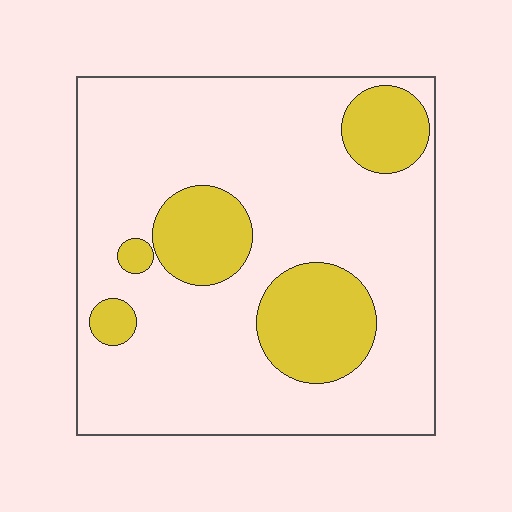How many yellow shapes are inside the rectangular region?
5.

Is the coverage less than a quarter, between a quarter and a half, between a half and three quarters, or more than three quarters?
Less than a quarter.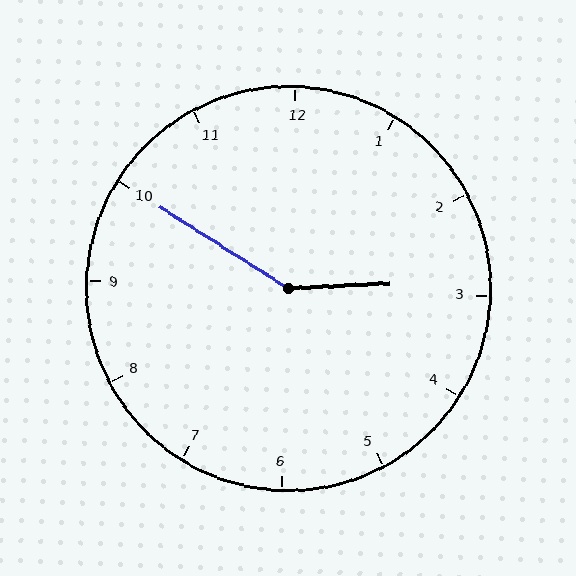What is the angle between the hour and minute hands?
Approximately 145 degrees.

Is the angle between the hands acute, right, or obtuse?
It is obtuse.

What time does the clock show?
2:50.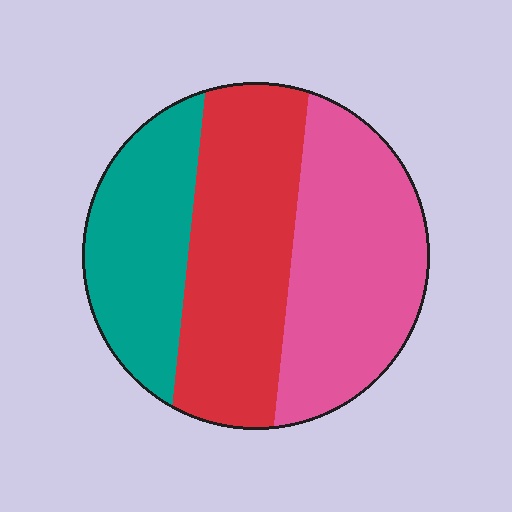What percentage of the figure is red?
Red takes up about three eighths (3/8) of the figure.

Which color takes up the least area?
Teal, at roughly 25%.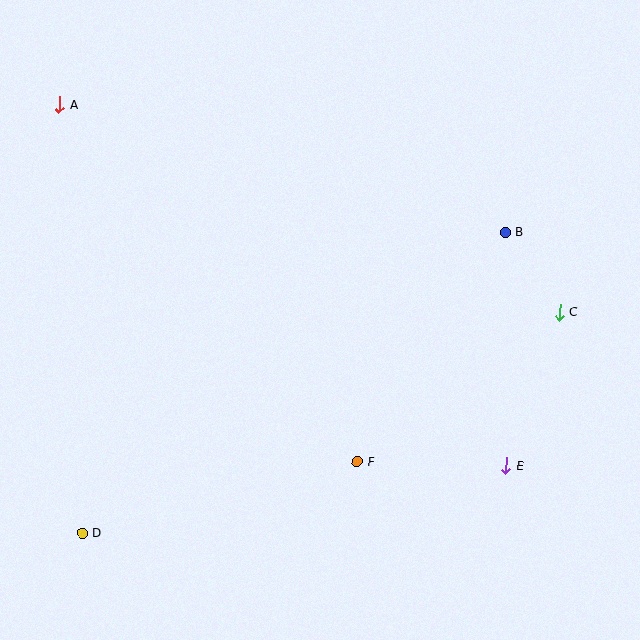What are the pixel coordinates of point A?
Point A is at (59, 104).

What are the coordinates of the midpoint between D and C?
The midpoint between D and C is at (321, 422).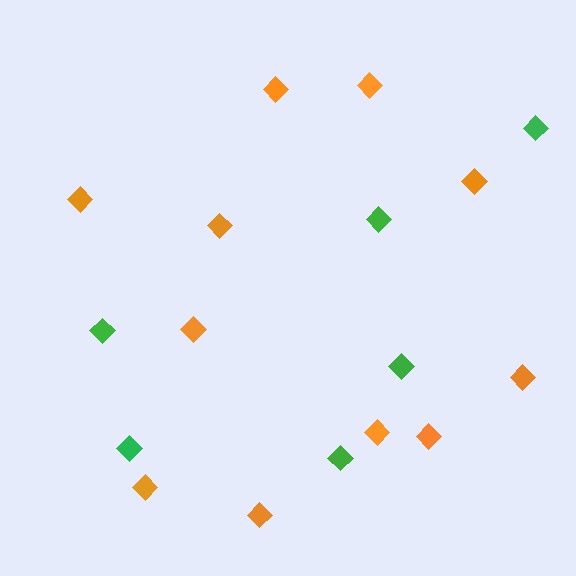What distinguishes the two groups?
There are 2 groups: one group of orange diamonds (11) and one group of green diamonds (6).